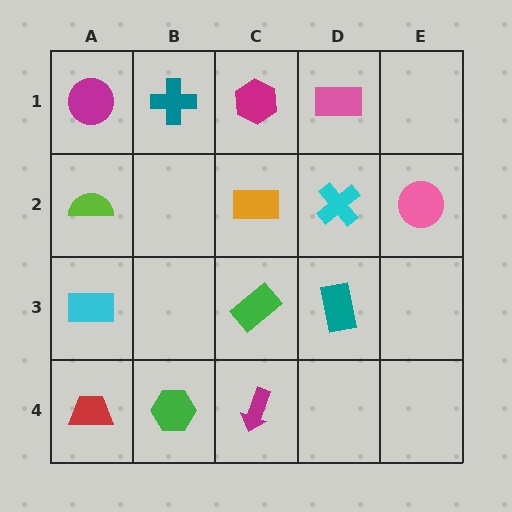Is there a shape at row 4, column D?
No, that cell is empty.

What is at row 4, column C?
A magenta arrow.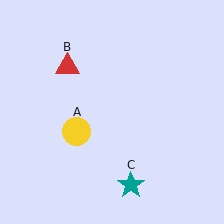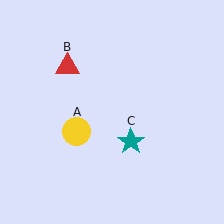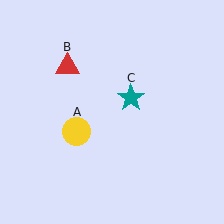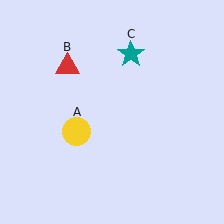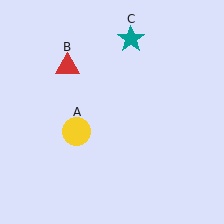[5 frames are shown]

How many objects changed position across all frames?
1 object changed position: teal star (object C).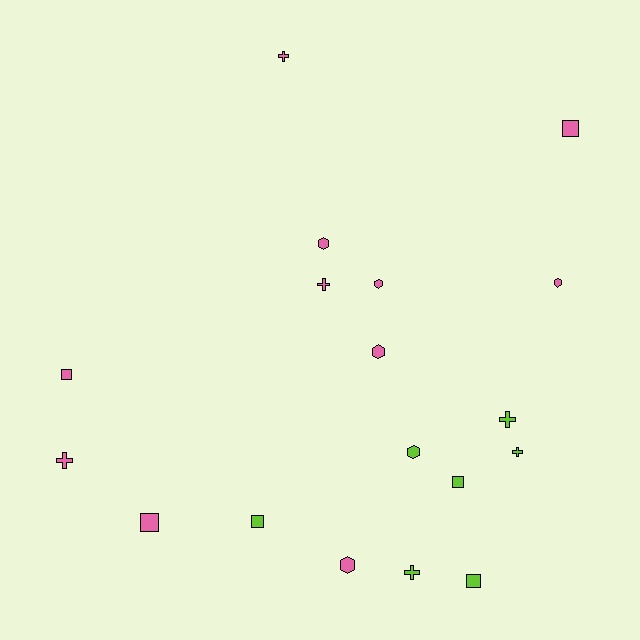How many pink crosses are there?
There are 3 pink crosses.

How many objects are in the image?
There are 18 objects.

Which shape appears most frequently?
Square, with 6 objects.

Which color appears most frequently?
Pink, with 11 objects.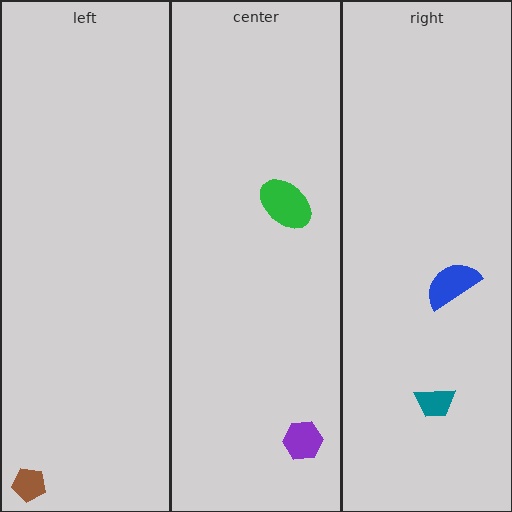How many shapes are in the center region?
2.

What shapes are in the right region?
The teal trapezoid, the blue semicircle.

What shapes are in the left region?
The brown pentagon.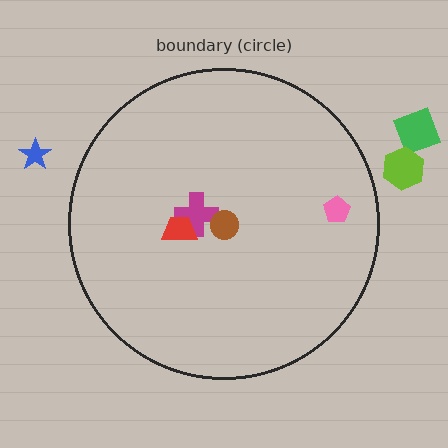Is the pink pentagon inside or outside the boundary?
Inside.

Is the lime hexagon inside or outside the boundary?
Outside.